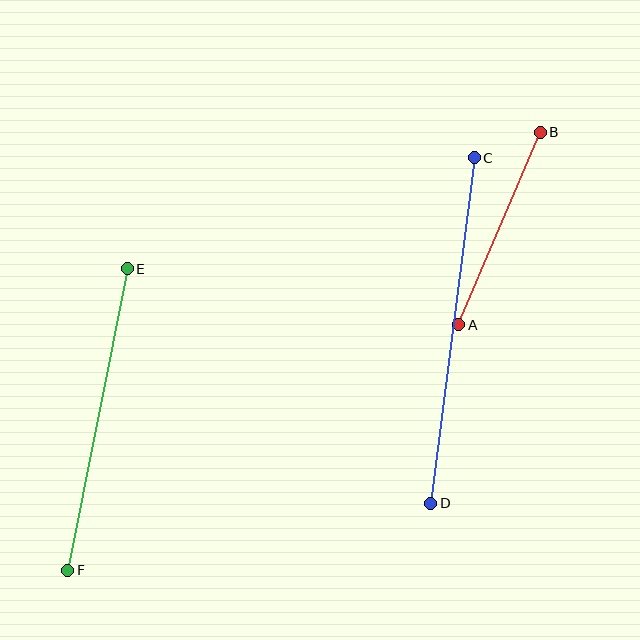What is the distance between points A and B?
The distance is approximately 209 pixels.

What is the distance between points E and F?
The distance is approximately 307 pixels.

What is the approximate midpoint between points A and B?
The midpoint is at approximately (500, 229) pixels.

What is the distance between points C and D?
The distance is approximately 348 pixels.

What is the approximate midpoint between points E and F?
The midpoint is at approximately (98, 419) pixels.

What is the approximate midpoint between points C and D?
The midpoint is at approximately (452, 331) pixels.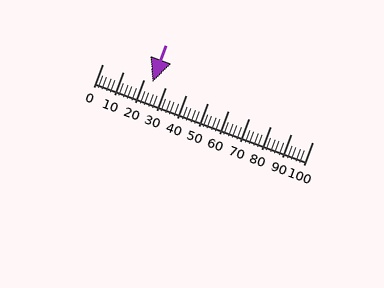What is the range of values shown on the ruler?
The ruler shows values from 0 to 100.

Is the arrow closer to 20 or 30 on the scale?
The arrow is closer to 20.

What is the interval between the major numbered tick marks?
The major tick marks are spaced 10 units apart.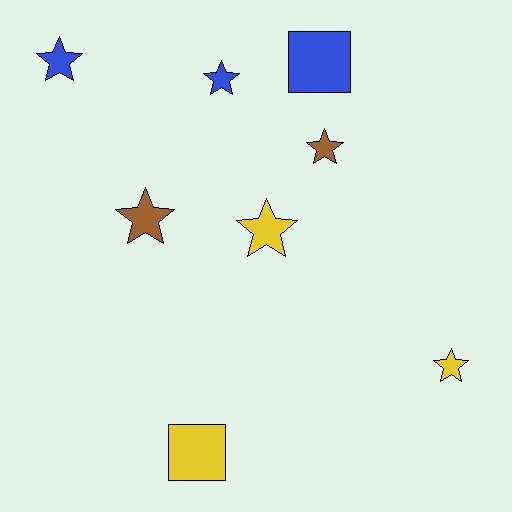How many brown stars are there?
There are 2 brown stars.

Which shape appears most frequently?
Star, with 6 objects.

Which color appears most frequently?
Yellow, with 3 objects.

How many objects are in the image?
There are 8 objects.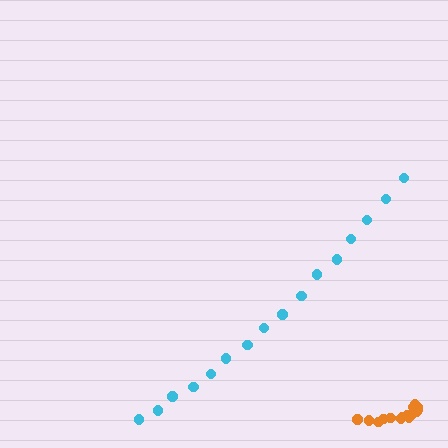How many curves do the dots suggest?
There are 2 distinct paths.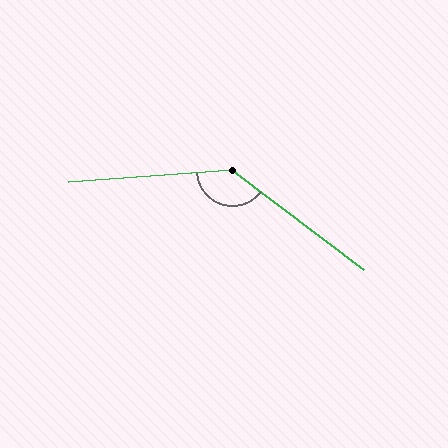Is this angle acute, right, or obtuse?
It is obtuse.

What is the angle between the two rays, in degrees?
Approximately 139 degrees.